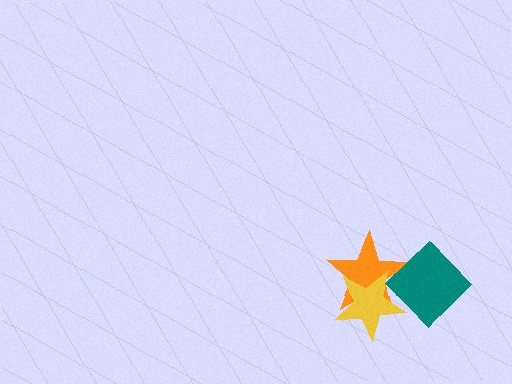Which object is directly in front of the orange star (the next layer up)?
The yellow star is directly in front of the orange star.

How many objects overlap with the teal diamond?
1 object overlaps with the teal diamond.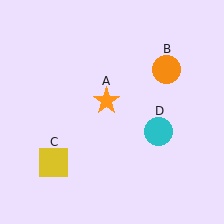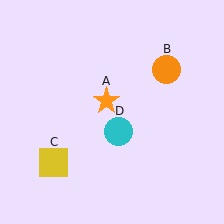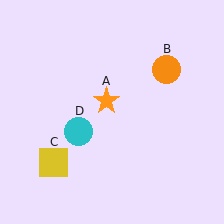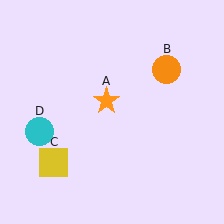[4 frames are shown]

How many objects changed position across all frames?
1 object changed position: cyan circle (object D).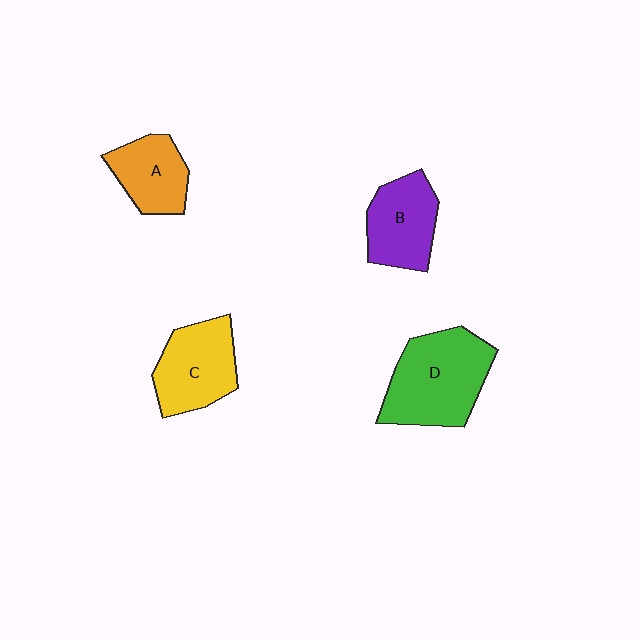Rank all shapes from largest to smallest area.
From largest to smallest: D (green), C (yellow), B (purple), A (orange).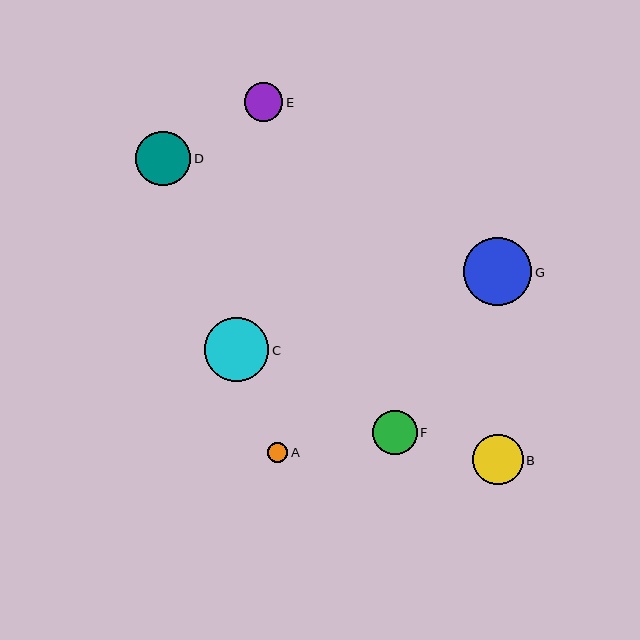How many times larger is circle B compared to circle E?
Circle B is approximately 1.3 times the size of circle E.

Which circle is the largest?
Circle G is the largest with a size of approximately 68 pixels.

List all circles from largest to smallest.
From largest to smallest: G, C, D, B, F, E, A.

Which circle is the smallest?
Circle A is the smallest with a size of approximately 21 pixels.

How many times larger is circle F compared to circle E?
Circle F is approximately 1.2 times the size of circle E.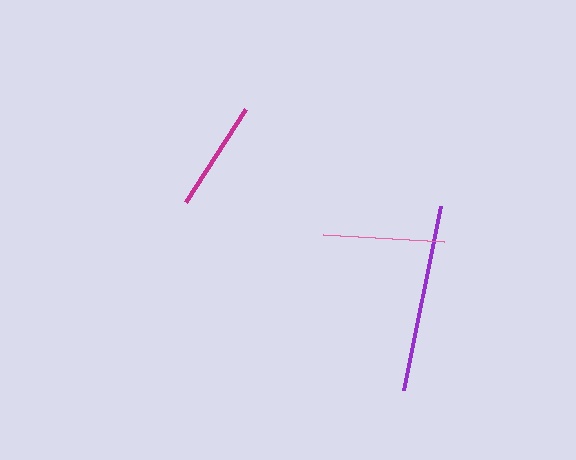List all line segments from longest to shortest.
From longest to shortest: purple, pink, magenta.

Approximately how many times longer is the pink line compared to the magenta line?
The pink line is approximately 1.1 times the length of the magenta line.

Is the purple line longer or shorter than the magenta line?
The purple line is longer than the magenta line.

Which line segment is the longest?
The purple line is the longest at approximately 188 pixels.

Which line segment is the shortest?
The magenta line is the shortest at approximately 110 pixels.